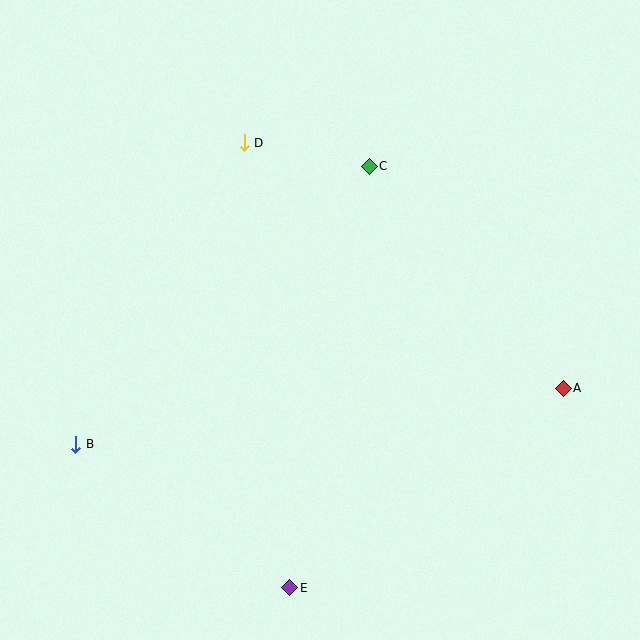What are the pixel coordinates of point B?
Point B is at (76, 444).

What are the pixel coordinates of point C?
Point C is at (369, 166).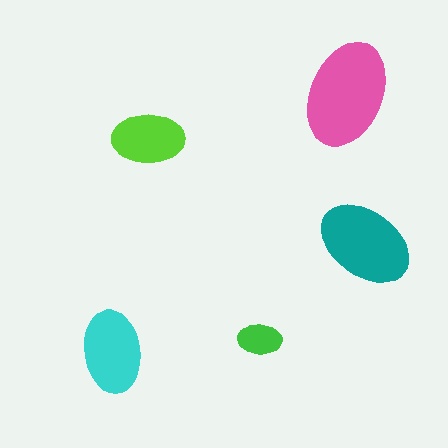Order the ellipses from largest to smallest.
the pink one, the teal one, the cyan one, the lime one, the green one.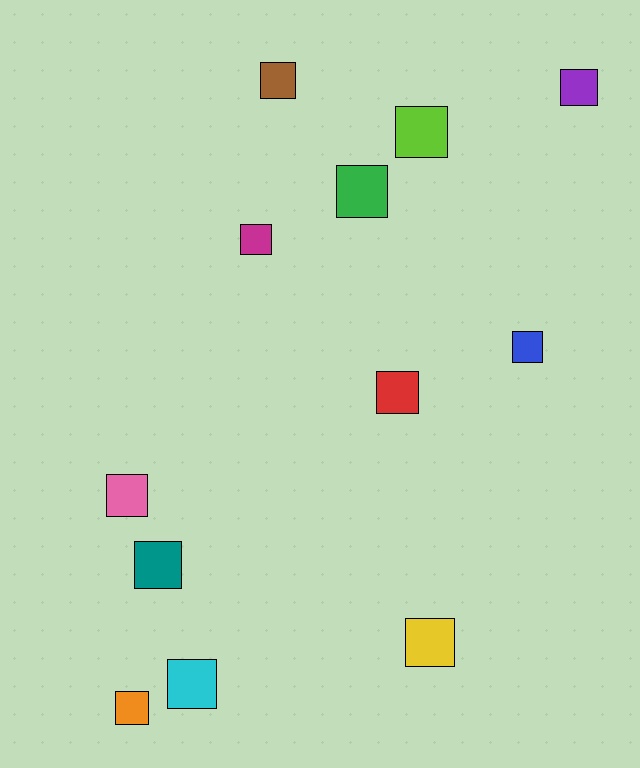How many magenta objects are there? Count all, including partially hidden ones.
There is 1 magenta object.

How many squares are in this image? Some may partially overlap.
There are 12 squares.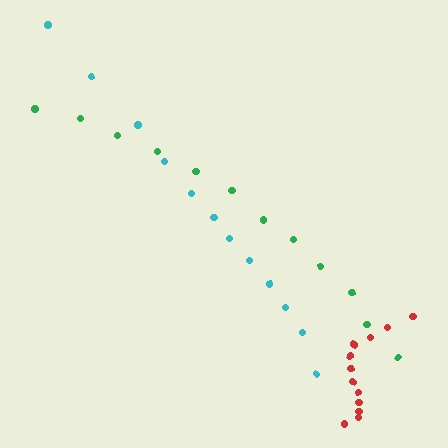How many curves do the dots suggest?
There are 3 distinct paths.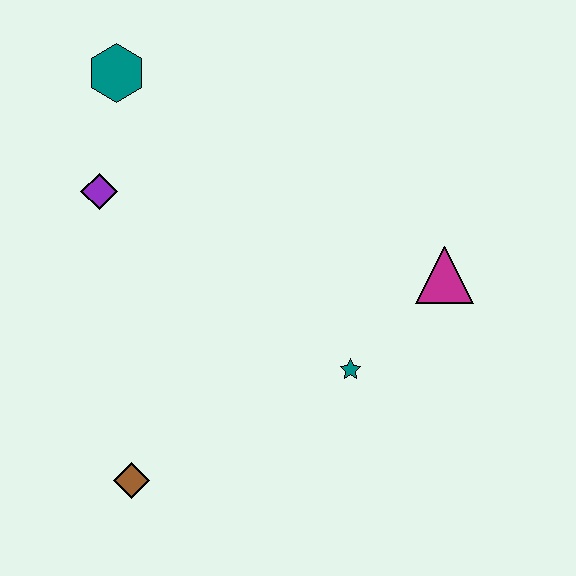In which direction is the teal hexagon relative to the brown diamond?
The teal hexagon is above the brown diamond.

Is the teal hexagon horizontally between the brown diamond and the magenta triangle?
No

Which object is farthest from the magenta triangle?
The teal hexagon is farthest from the magenta triangle.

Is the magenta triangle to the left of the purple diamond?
No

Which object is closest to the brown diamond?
The teal star is closest to the brown diamond.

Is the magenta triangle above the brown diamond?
Yes